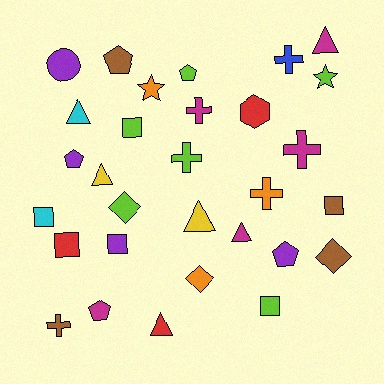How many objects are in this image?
There are 30 objects.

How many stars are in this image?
There are 2 stars.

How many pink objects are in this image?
There are no pink objects.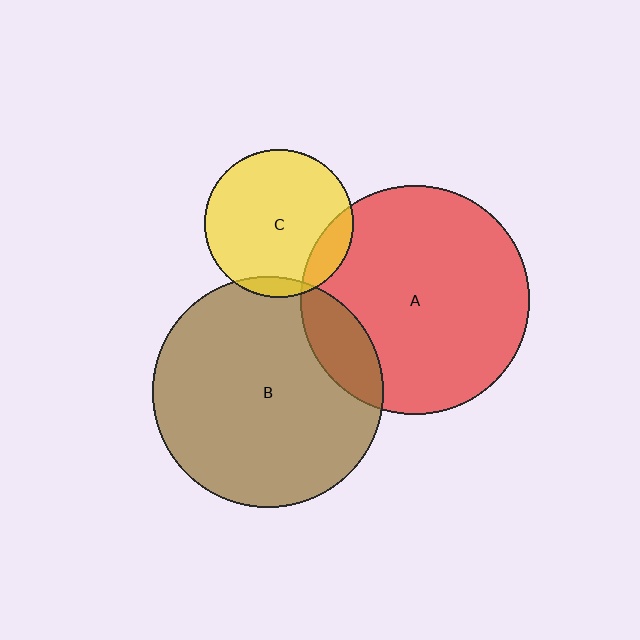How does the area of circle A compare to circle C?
Approximately 2.4 times.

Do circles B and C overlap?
Yes.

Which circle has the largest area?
Circle B (brown).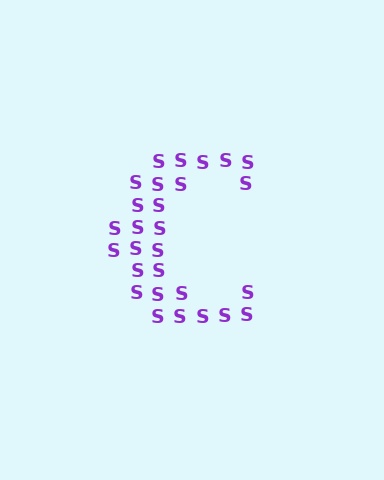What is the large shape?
The large shape is the letter C.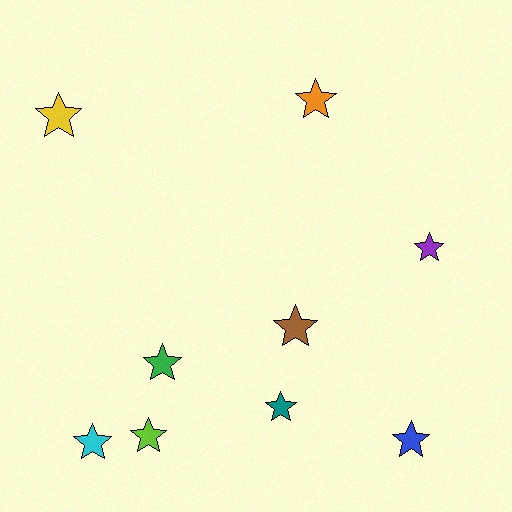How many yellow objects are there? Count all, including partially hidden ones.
There is 1 yellow object.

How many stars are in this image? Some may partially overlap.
There are 9 stars.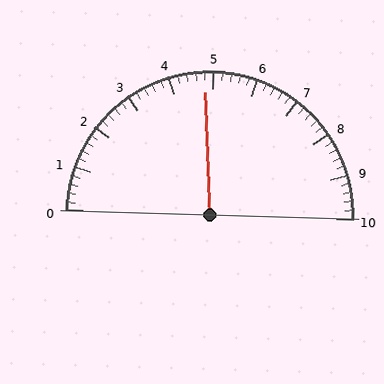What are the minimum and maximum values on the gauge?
The gauge ranges from 0 to 10.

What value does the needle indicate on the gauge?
The needle indicates approximately 4.8.